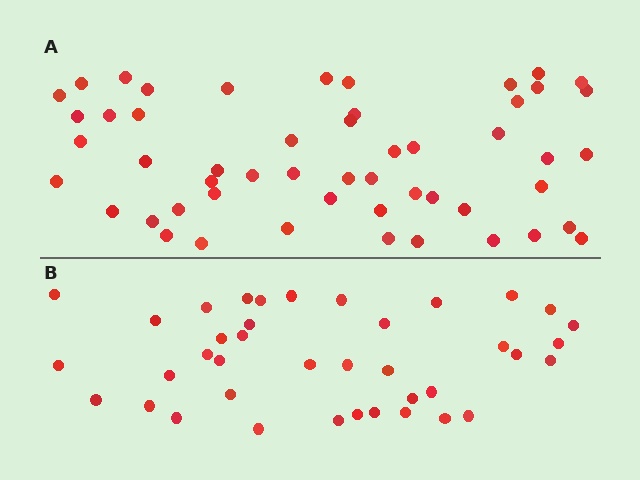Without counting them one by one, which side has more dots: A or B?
Region A (the top region) has more dots.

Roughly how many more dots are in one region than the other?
Region A has approximately 15 more dots than region B.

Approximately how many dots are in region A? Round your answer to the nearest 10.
About 50 dots. (The exact count is 52, which rounds to 50.)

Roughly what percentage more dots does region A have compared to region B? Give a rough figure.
About 35% more.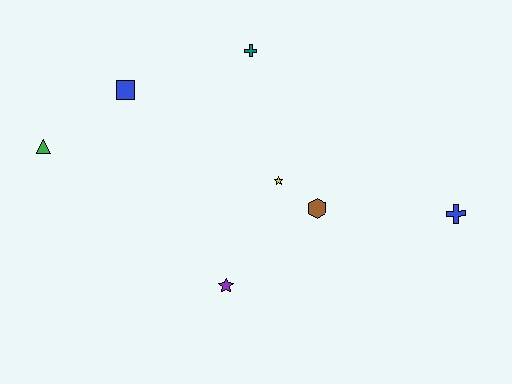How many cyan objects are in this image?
There are no cyan objects.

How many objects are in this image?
There are 7 objects.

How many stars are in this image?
There are 2 stars.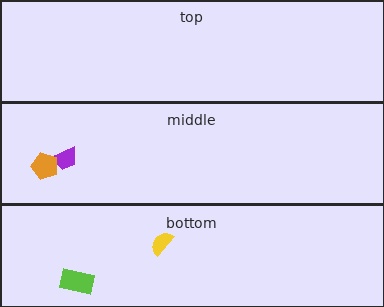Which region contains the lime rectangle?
The bottom region.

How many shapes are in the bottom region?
2.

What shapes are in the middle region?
The purple trapezoid, the orange pentagon.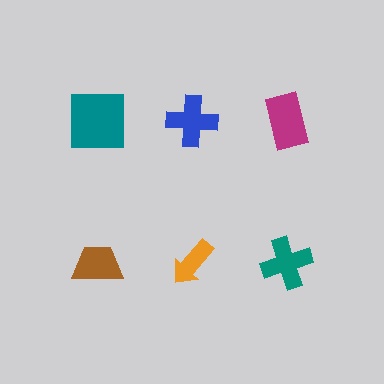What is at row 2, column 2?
An orange arrow.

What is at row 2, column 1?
A brown trapezoid.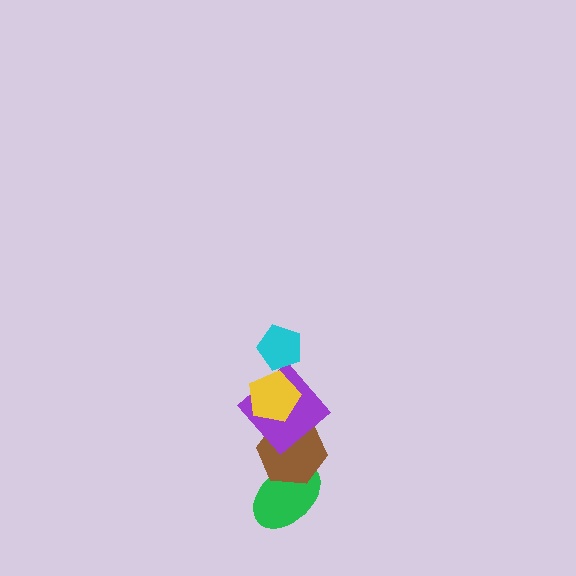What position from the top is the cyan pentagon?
The cyan pentagon is 1st from the top.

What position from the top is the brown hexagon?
The brown hexagon is 4th from the top.